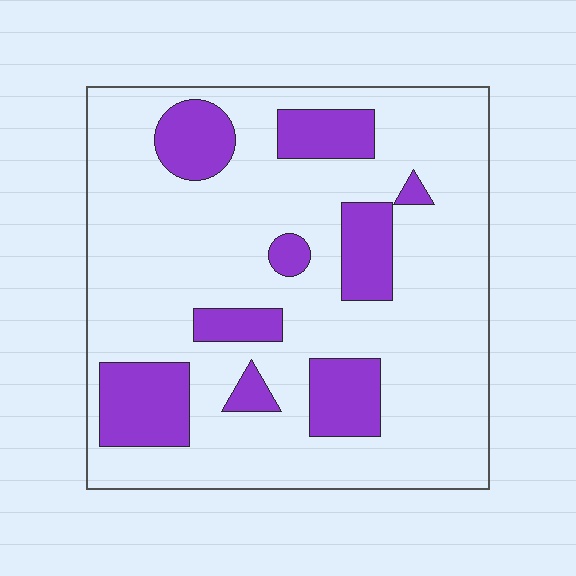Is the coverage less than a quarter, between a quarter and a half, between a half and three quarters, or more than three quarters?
Less than a quarter.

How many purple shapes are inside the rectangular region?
9.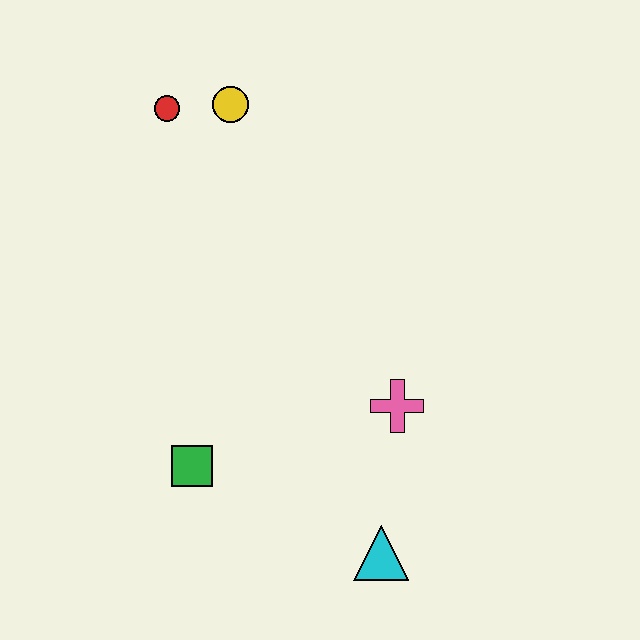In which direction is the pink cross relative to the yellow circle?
The pink cross is below the yellow circle.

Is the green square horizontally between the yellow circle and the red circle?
Yes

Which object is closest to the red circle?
The yellow circle is closest to the red circle.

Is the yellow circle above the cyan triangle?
Yes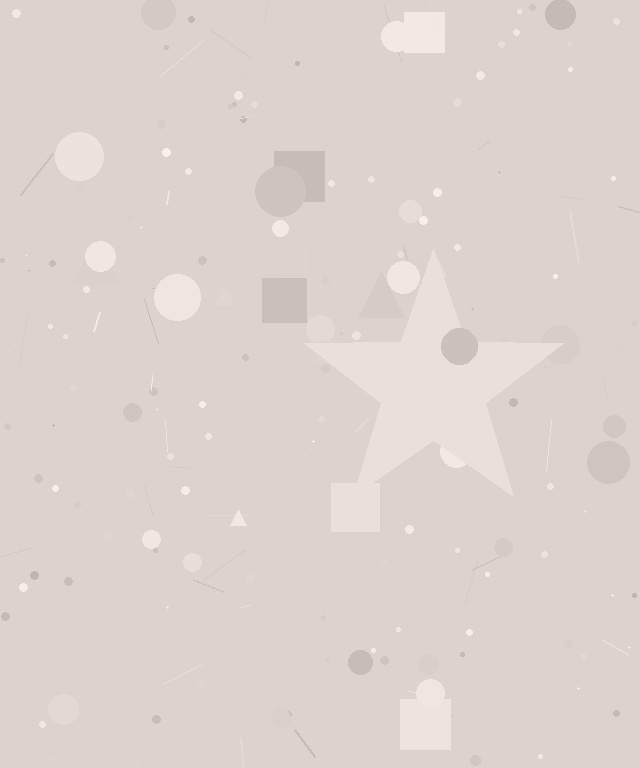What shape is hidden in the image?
A star is hidden in the image.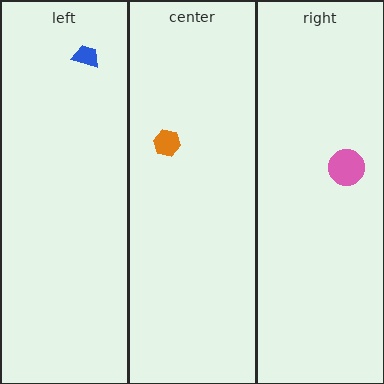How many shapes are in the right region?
1.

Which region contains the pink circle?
The right region.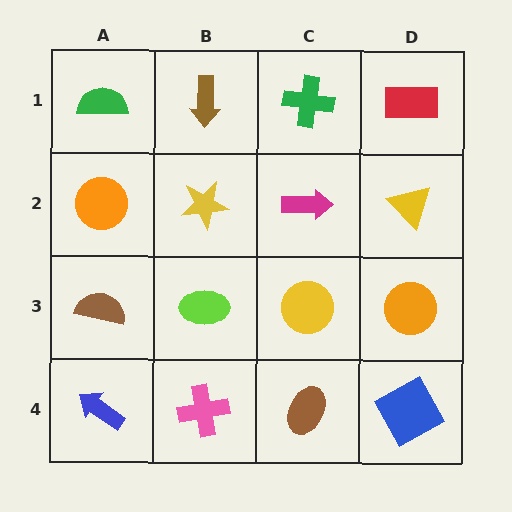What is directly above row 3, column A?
An orange circle.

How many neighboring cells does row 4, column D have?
2.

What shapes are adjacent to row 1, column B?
A yellow star (row 2, column B), a green semicircle (row 1, column A), a green cross (row 1, column C).